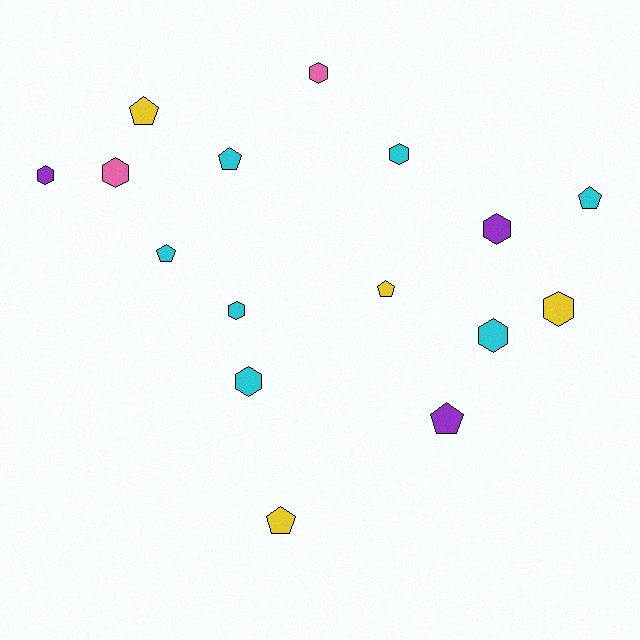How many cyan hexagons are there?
There are 4 cyan hexagons.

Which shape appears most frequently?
Hexagon, with 9 objects.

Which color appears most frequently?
Cyan, with 7 objects.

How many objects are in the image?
There are 16 objects.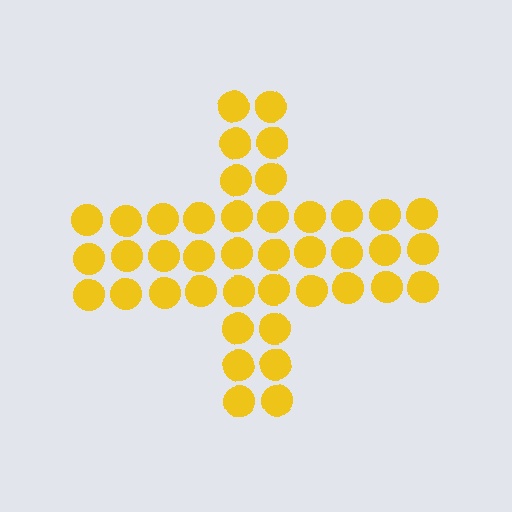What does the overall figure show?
The overall figure shows a cross.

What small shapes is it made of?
It is made of small circles.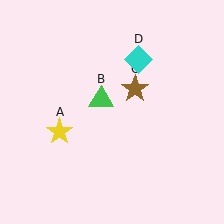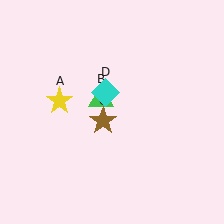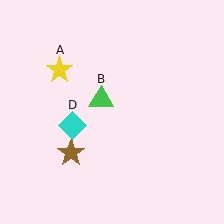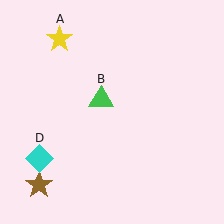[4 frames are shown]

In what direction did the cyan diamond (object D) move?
The cyan diamond (object D) moved down and to the left.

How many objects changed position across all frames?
3 objects changed position: yellow star (object A), brown star (object C), cyan diamond (object D).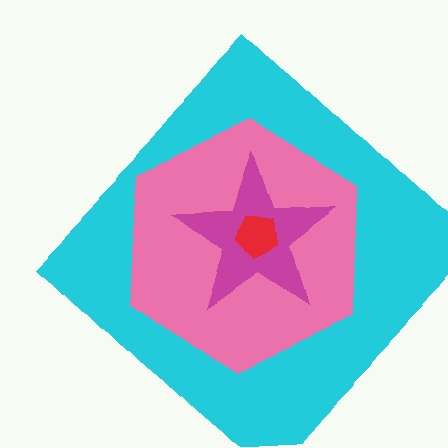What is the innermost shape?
The red pentagon.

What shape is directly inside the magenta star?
The red pentagon.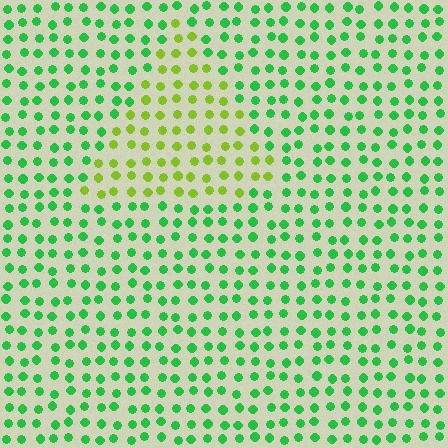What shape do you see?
I see a triangle.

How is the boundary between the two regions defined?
The boundary is defined purely by a slight shift in hue (about 47 degrees). Spacing, size, and orientation are identical on both sides.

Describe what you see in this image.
The image is filled with small green elements in a uniform arrangement. A triangle-shaped region is visible where the elements are tinted to a slightly different hue, forming a subtle color boundary.